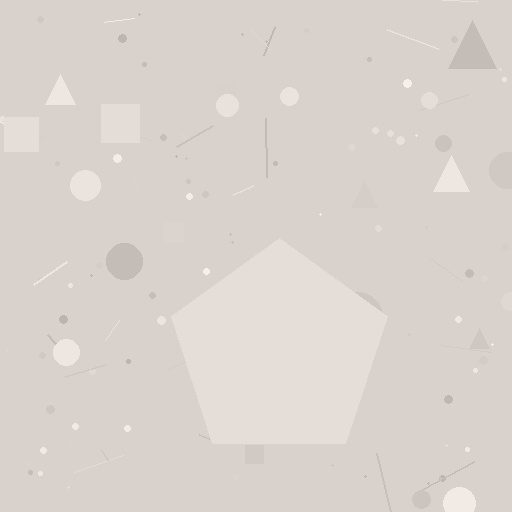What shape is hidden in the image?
A pentagon is hidden in the image.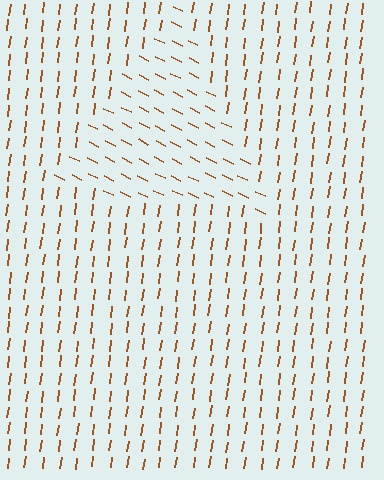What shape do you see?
I see a triangle.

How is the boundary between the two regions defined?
The boundary is defined purely by a change in line orientation (approximately 72 degrees difference). All lines are the same color and thickness.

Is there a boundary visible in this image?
Yes, there is a texture boundary formed by a change in line orientation.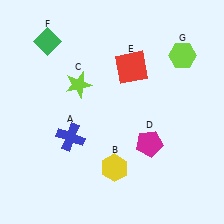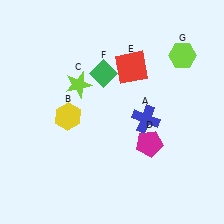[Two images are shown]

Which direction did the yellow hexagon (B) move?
The yellow hexagon (B) moved up.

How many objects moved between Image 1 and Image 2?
3 objects moved between the two images.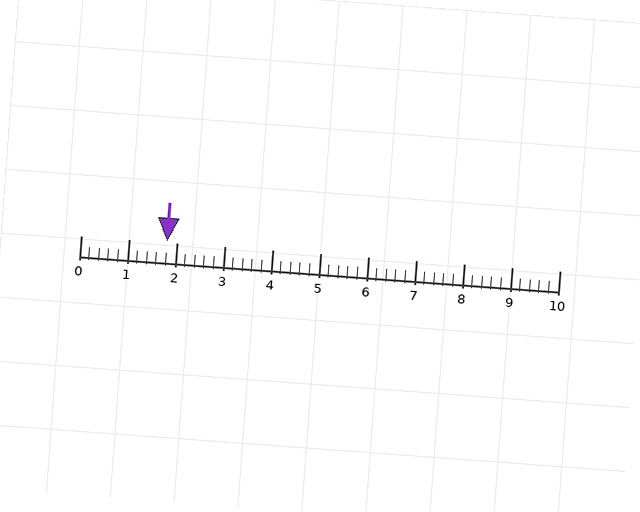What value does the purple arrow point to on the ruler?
The purple arrow points to approximately 1.8.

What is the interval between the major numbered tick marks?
The major tick marks are spaced 1 units apart.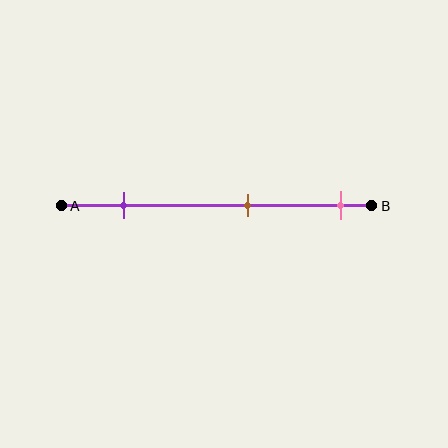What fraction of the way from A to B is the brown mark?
The brown mark is approximately 60% (0.6) of the way from A to B.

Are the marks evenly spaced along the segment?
Yes, the marks are approximately evenly spaced.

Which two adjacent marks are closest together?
The brown and pink marks are the closest adjacent pair.